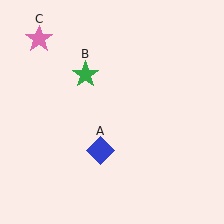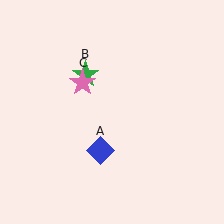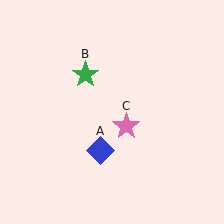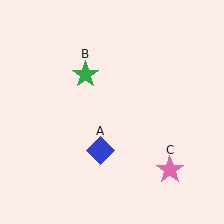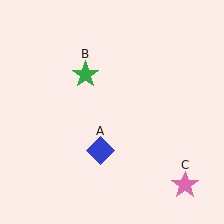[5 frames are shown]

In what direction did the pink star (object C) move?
The pink star (object C) moved down and to the right.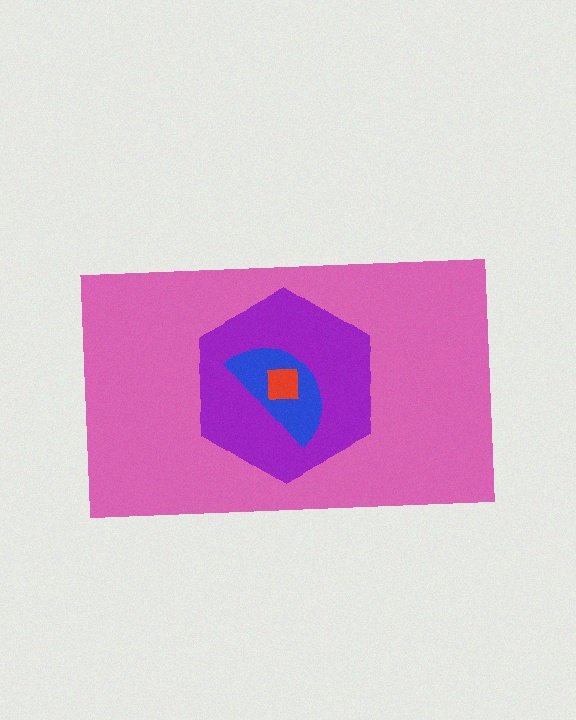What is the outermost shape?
The pink rectangle.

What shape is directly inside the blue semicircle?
The red square.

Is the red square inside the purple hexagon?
Yes.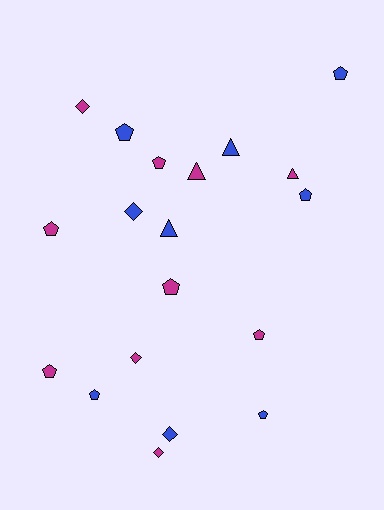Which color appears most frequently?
Magenta, with 10 objects.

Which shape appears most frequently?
Pentagon, with 10 objects.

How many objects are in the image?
There are 19 objects.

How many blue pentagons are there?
There are 5 blue pentagons.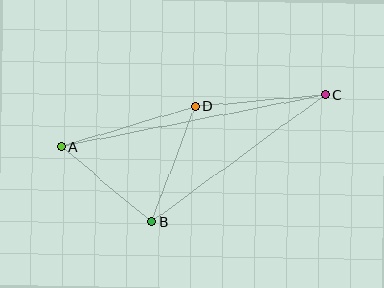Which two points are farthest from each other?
Points A and C are farthest from each other.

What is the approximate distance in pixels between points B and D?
The distance between B and D is approximately 123 pixels.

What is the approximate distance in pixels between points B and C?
The distance between B and C is approximately 215 pixels.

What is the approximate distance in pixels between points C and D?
The distance between C and D is approximately 131 pixels.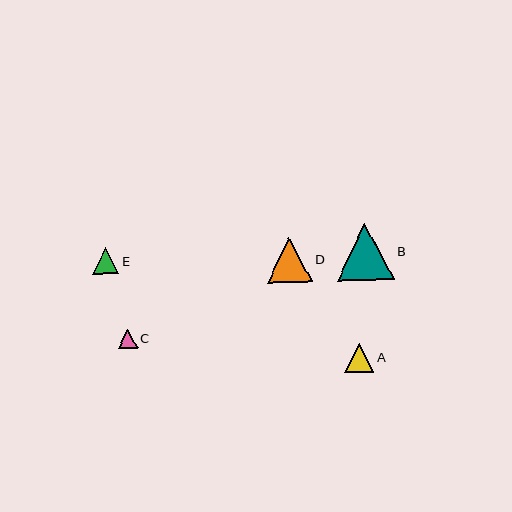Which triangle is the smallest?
Triangle C is the smallest with a size of approximately 19 pixels.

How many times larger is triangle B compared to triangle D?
Triangle B is approximately 1.3 times the size of triangle D.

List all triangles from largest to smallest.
From largest to smallest: B, D, A, E, C.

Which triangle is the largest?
Triangle B is the largest with a size of approximately 57 pixels.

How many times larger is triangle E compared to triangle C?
Triangle E is approximately 1.4 times the size of triangle C.